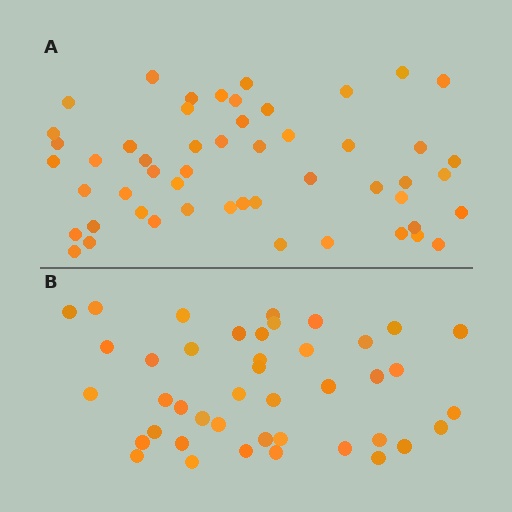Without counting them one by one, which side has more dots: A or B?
Region A (the top region) has more dots.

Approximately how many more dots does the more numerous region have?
Region A has roughly 10 or so more dots than region B.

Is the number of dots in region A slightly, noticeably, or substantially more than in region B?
Region A has only slightly more — the two regions are fairly close. The ratio is roughly 1.2 to 1.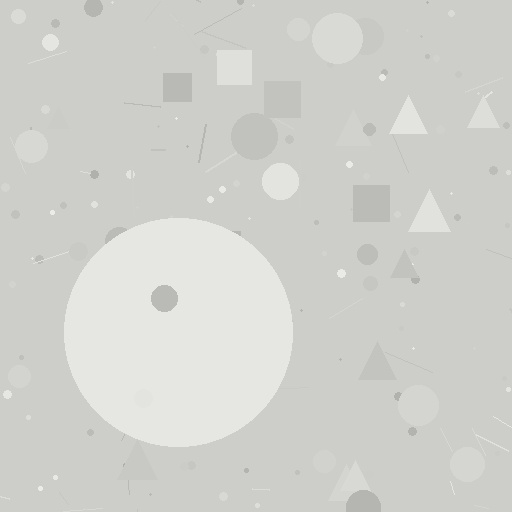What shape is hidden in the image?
A circle is hidden in the image.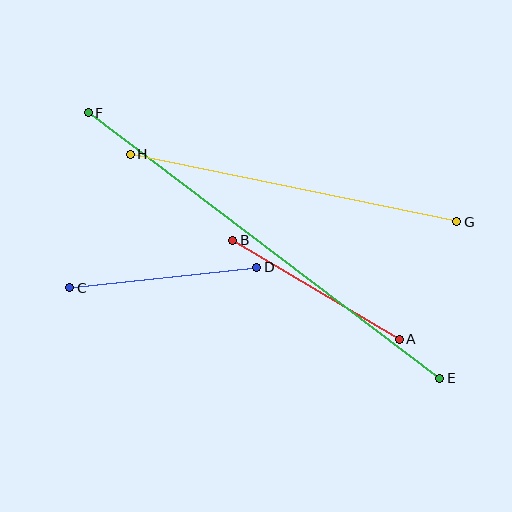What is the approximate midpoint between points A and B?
The midpoint is at approximately (316, 290) pixels.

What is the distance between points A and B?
The distance is approximately 194 pixels.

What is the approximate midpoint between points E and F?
The midpoint is at approximately (264, 245) pixels.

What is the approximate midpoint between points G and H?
The midpoint is at approximately (294, 188) pixels.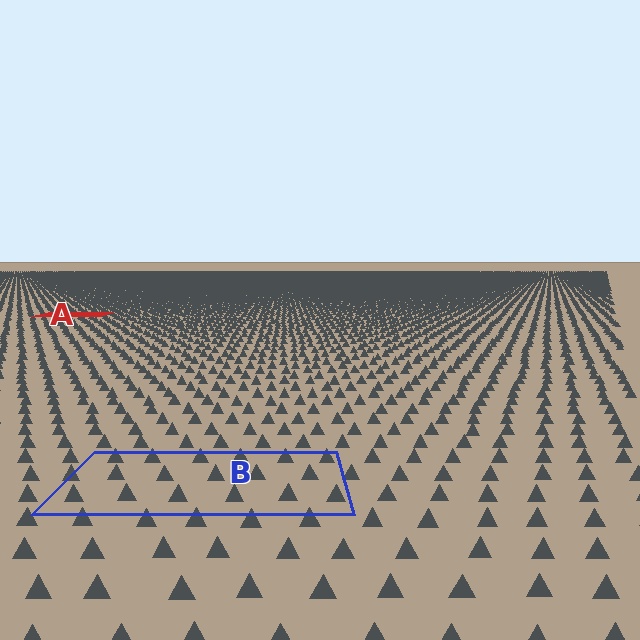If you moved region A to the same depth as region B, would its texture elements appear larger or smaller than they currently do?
They would appear larger. At a closer depth, the same texture elements are projected at a bigger on-screen size.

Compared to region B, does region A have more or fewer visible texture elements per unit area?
Region A has more texture elements per unit area — they are packed more densely because it is farther away.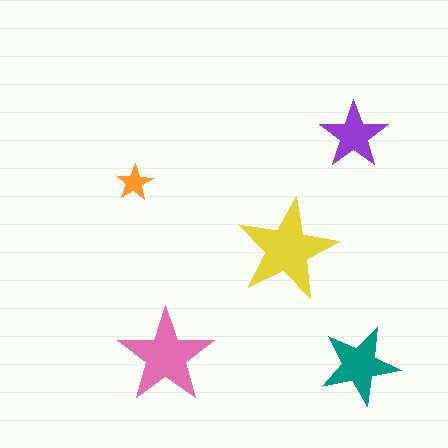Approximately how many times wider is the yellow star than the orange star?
About 3 times wider.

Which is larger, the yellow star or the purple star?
The yellow one.